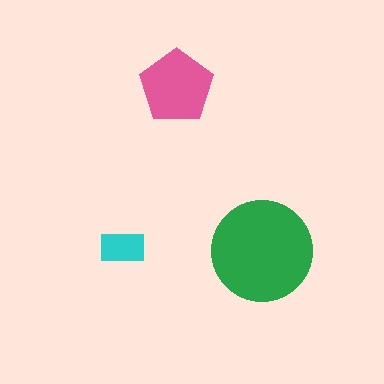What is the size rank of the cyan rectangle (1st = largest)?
3rd.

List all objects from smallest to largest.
The cyan rectangle, the pink pentagon, the green circle.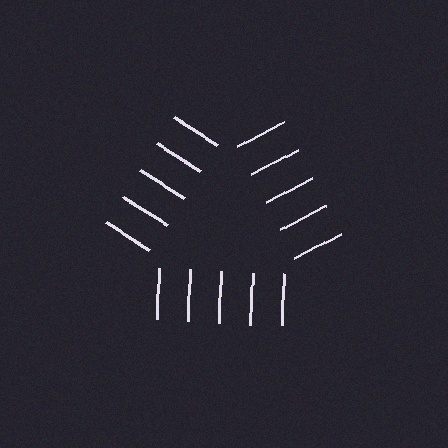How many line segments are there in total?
15 — 5 along each of the 3 edges.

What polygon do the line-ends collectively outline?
An illusory triangle — the line segments terminate on its edges but no continuous stroke is drawn.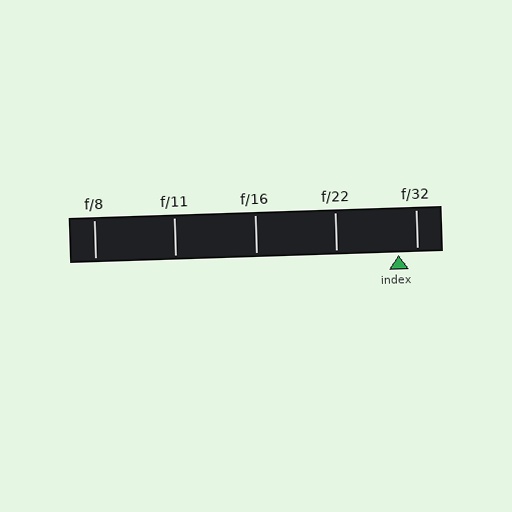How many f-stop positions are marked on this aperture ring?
There are 5 f-stop positions marked.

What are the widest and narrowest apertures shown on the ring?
The widest aperture shown is f/8 and the narrowest is f/32.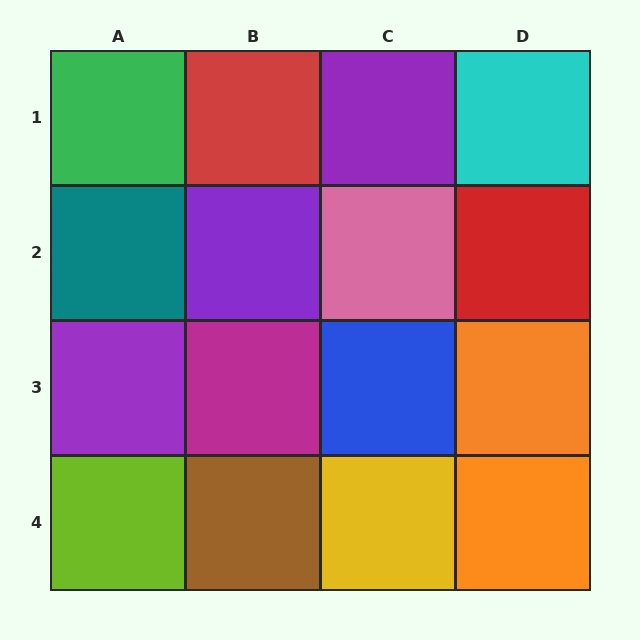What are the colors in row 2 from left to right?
Teal, purple, pink, red.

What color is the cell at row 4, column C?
Yellow.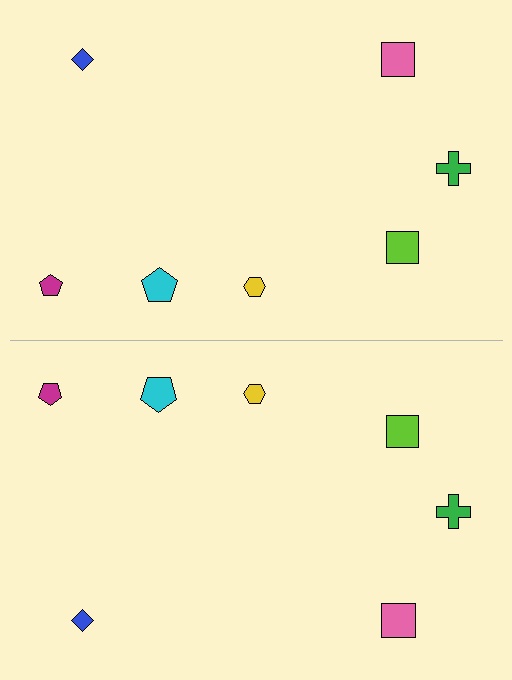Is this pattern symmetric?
Yes, this pattern has bilateral (reflection) symmetry.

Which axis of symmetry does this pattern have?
The pattern has a horizontal axis of symmetry running through the center of the image.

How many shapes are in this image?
There are 14 shapes in this image.